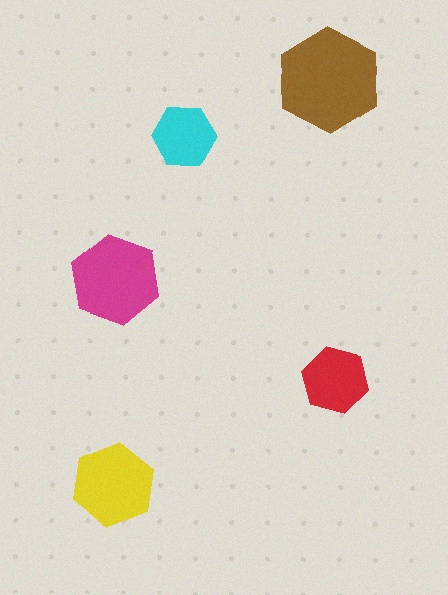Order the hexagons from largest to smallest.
the brown one, the magenta one, the yellow one, the red one, the cyan one.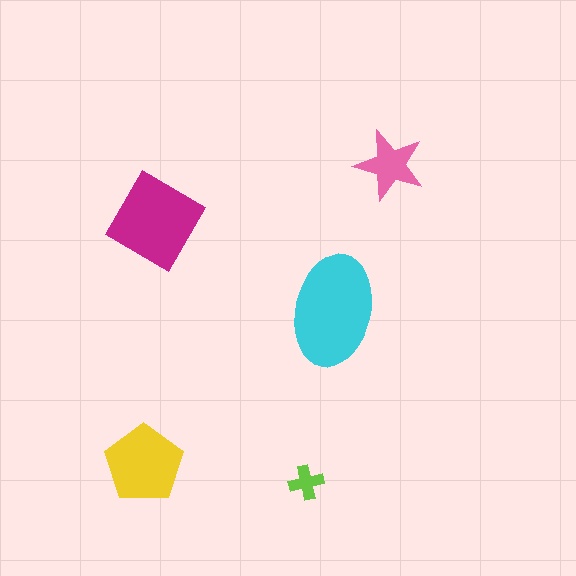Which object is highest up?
The pink star is topmost.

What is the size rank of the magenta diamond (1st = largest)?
2nd.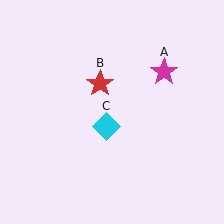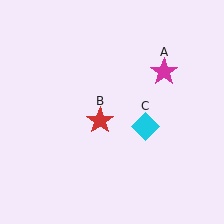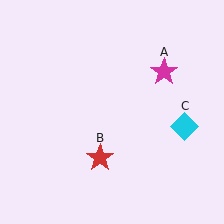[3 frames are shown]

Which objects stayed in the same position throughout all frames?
Magenta star (object A) remained stationary.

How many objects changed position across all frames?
2 objects changed position: red star (object B), cyan diamond (object C).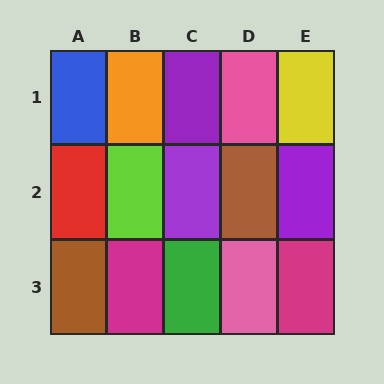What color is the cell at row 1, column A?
Blue.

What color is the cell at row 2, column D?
Brown.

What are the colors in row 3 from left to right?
Brown, magenta, green, pink, magenta.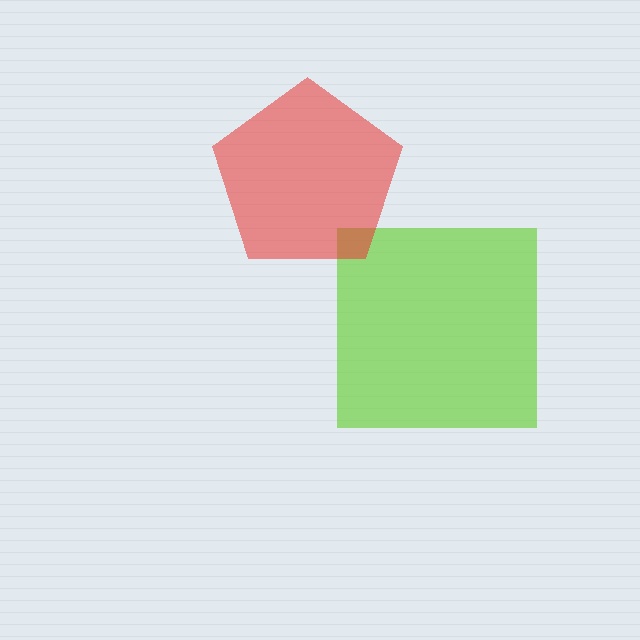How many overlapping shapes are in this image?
There are 2 overlapping shapes in the image.